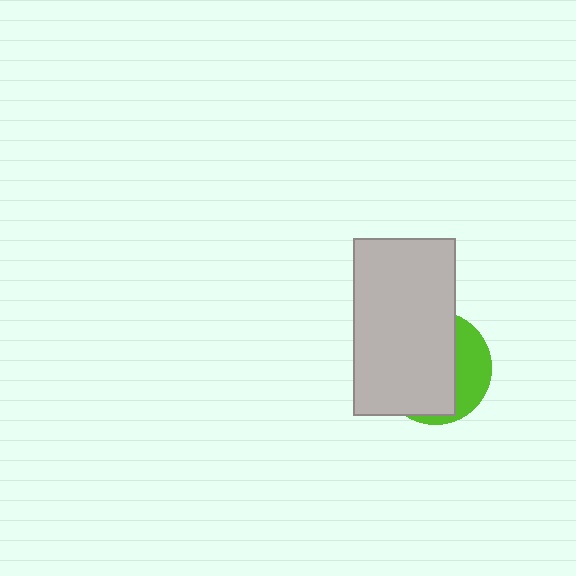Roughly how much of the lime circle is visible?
A small part of it is visible (roughly 32%).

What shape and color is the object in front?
The object in front is a light gray rectangle.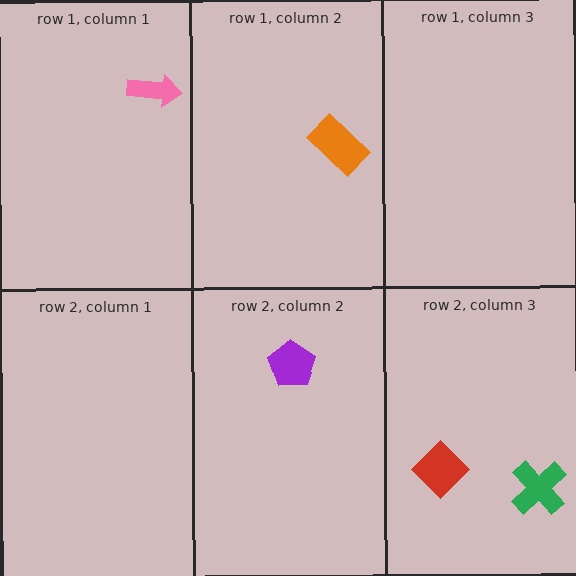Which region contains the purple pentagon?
The row 2, column 2 region.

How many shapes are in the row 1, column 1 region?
1.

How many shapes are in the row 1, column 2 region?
1.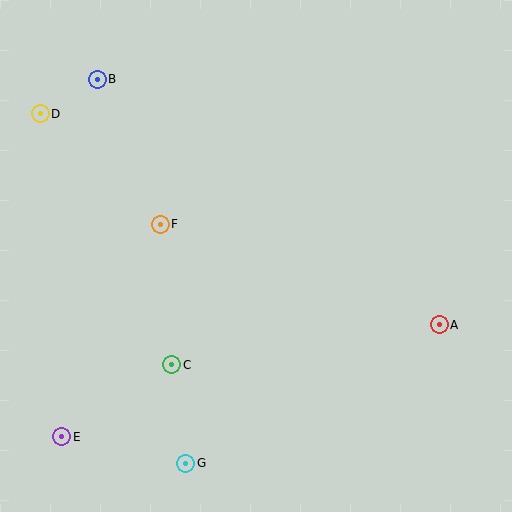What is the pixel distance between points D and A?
The distance between D and A is 451 pixels.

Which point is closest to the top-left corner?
Point D is closest to the top-left corner.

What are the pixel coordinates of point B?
Point B is at (97, 79).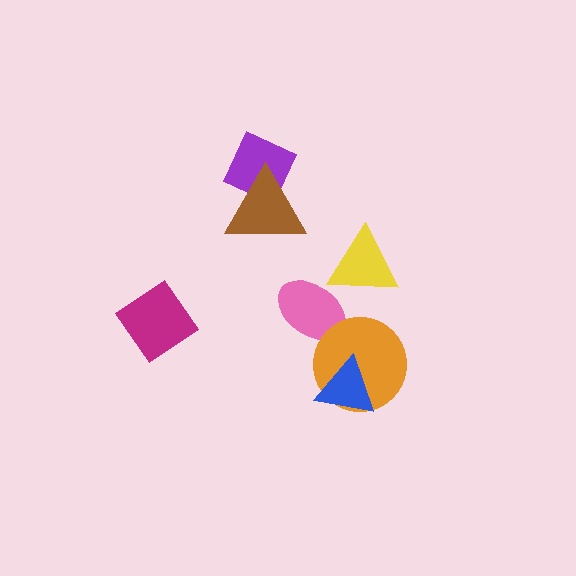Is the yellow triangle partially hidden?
No, no other shape covers it.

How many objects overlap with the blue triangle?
1 object overlaps with the blue triangle.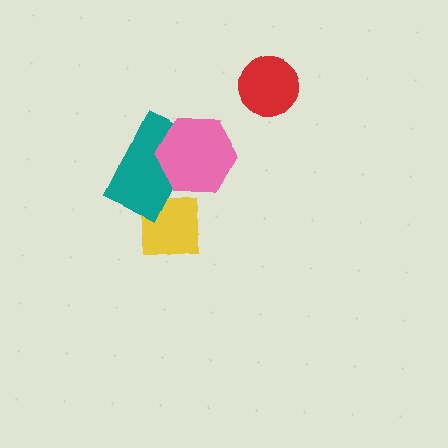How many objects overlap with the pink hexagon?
1 object overlaps with the pink hexagon.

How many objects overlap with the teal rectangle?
2 objects overlap with the teal rectangle.